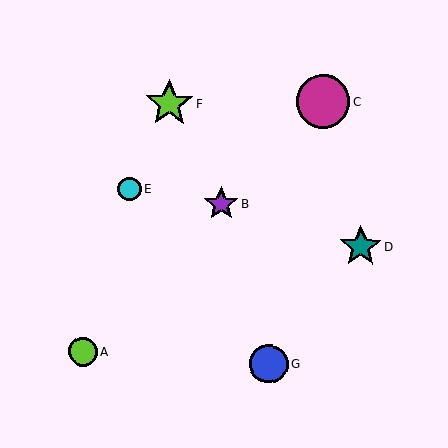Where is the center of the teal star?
The center of the teal star is at (360, 247).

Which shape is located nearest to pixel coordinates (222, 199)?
The purple star (labeled B) at (221, 204) is nearest to that location.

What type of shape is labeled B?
Shape B is a purple star.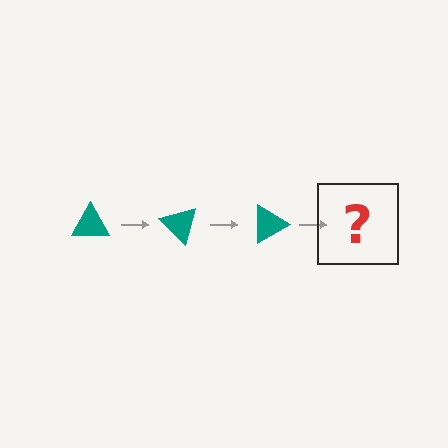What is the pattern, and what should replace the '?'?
The pattern is that the triangle rotates 45 degrees each step. The '?' should be a teal triangle rotated 135 degrees.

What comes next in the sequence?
The next element should be a teal triangle rotated 135 degrees.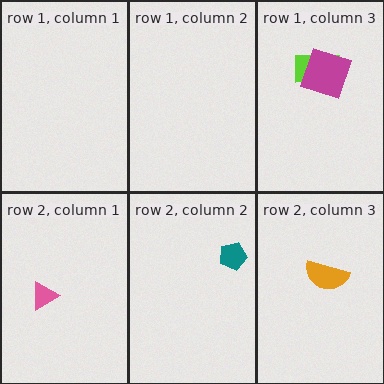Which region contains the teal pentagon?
The row 2, column 2 region.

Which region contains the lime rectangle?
The row 1, column 3 region.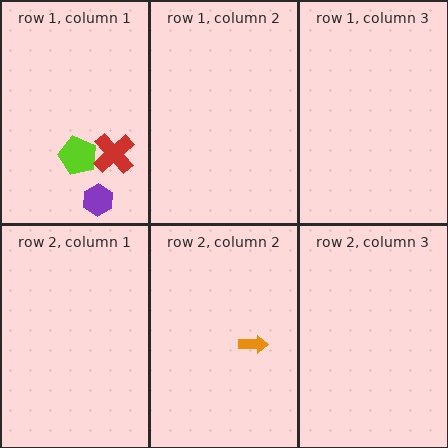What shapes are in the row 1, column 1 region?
The purple hexagon, the lime pentagon, the red cross.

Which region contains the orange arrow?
The row 2, column 2 region.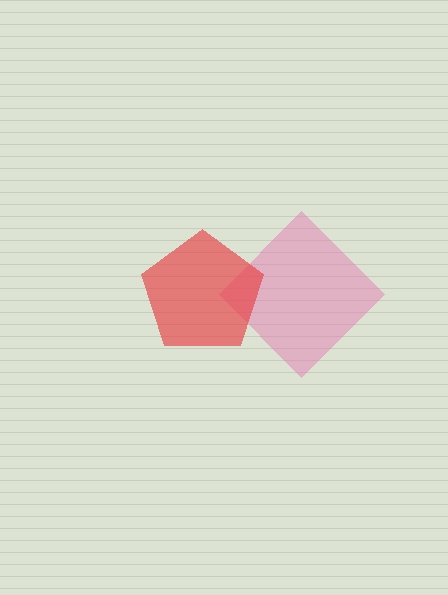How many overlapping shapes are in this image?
There are 2 overlapping shapes in the image.